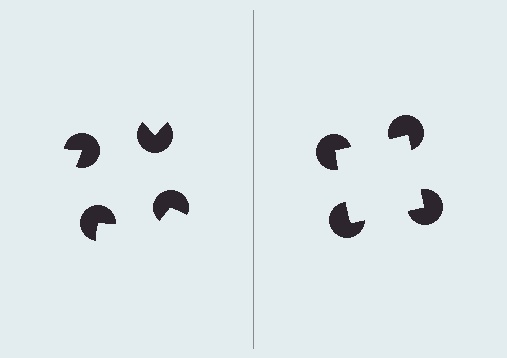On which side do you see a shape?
An illusory square appears on the right side. On the left side the wedge cuts are rotated, so no coherent shape forms.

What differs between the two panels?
The pac-man discs are positioned identically on both sides; only the wedge orientations differ. On the right they align to a square; on the left they are misaligned.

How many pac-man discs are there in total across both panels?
8 — 4 on each side.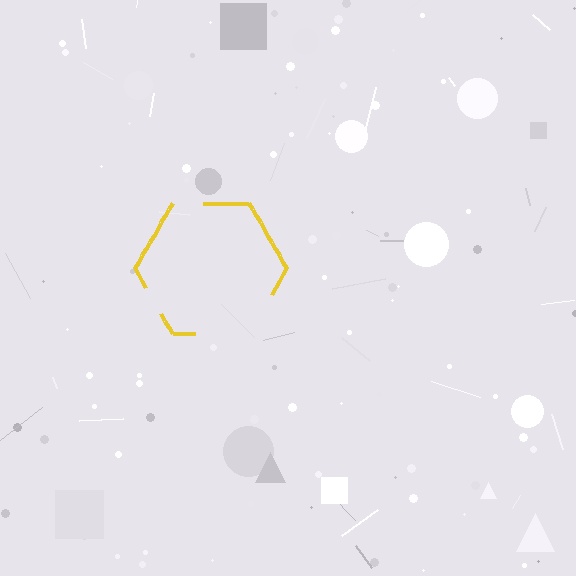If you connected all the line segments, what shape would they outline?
They would outline a hexagon.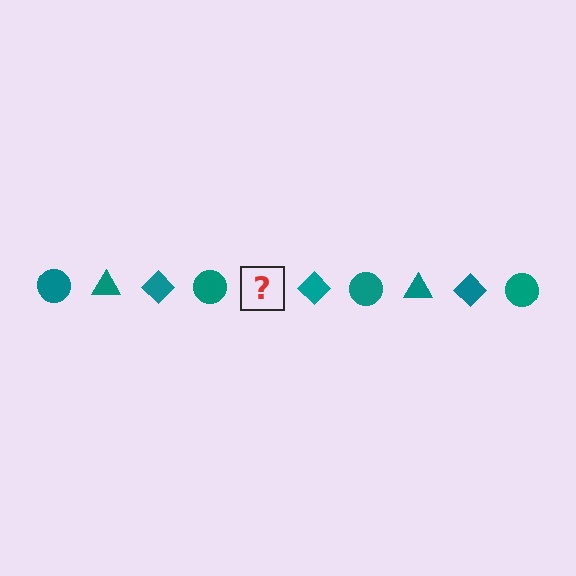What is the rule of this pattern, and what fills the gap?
The rule is that the pattern cycles through circle, triangle, diamond shapes in teal. The gap should be filled with a teal triangle.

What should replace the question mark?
The question mark should be replaced with a teal triangle.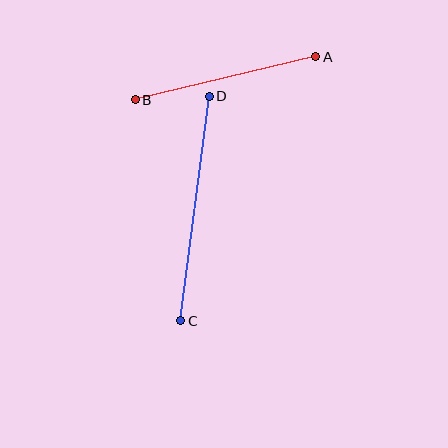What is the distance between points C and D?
The distance is approximately 226 pixels.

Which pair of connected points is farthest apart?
Points C and D are farthest apart.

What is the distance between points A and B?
The distance is approximately 186 pixels.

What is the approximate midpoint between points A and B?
The midpoint is at approximately (226, 78) pixels.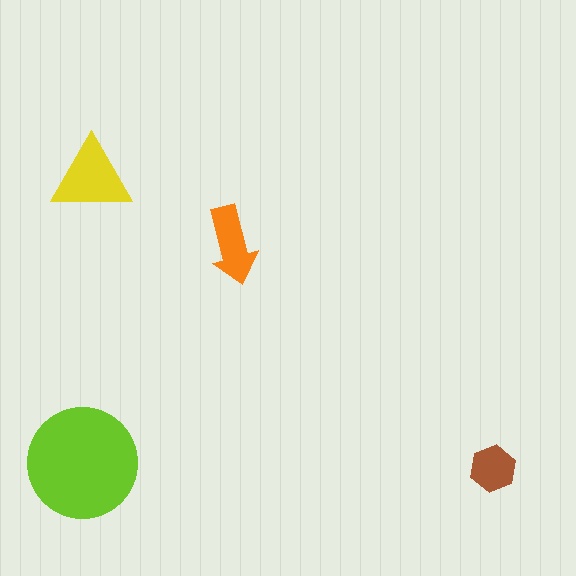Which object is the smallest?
The brown hexagon.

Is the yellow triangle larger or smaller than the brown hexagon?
Larger.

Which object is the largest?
The lime circle.